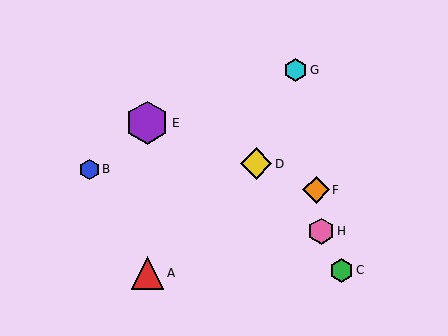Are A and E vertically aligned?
Yes, both are at x≈147.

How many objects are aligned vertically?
2 objects (A, E) are aligned vertically.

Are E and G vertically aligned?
No, E is at x≈147 and G is at x≈296.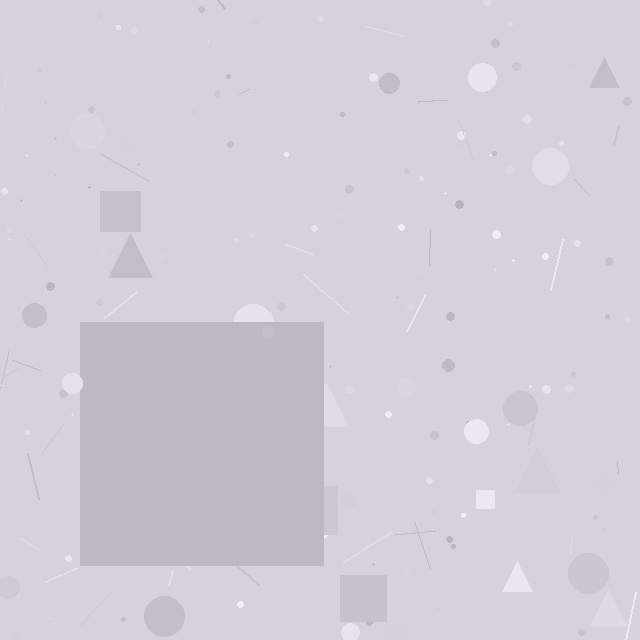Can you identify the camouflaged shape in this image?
The camouflaged shape is a square.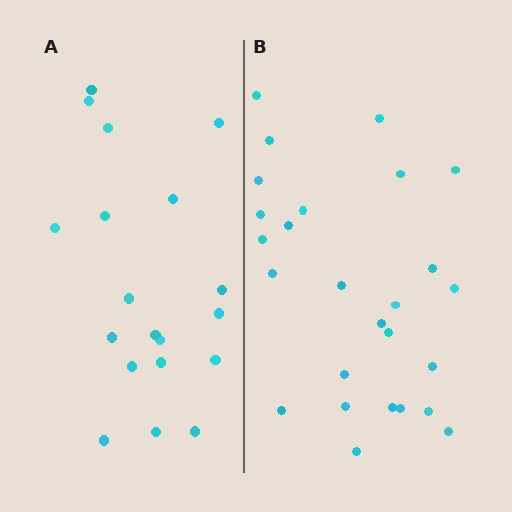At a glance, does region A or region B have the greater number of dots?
Region B (the right region) has more dots.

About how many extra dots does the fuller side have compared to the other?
Region B has roughly 8 or so more dots than region A.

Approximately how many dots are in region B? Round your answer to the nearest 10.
About 30 dots. (The exact count is 26, which rounds to 30.)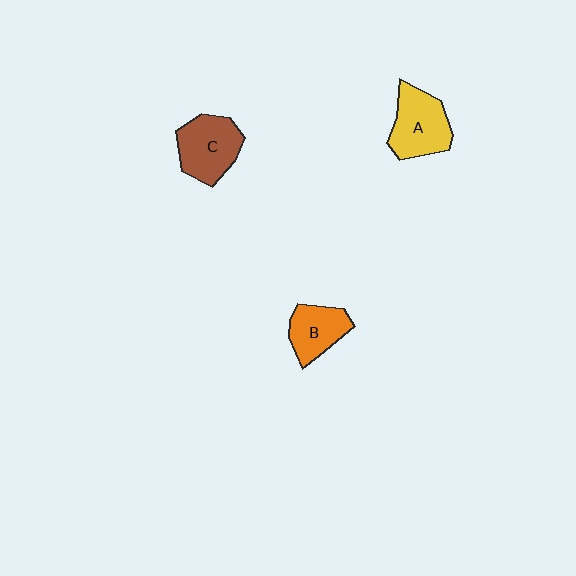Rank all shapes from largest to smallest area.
From largest to smallest: C (brown), A (yellow), B (orange).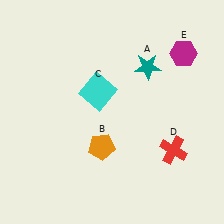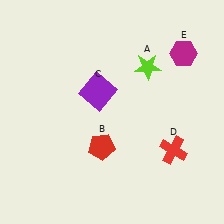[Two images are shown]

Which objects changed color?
A changed from teal to lime. B changed from orange to red. C changed from cyan to purple.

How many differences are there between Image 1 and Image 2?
There are 3 differences between the two images.